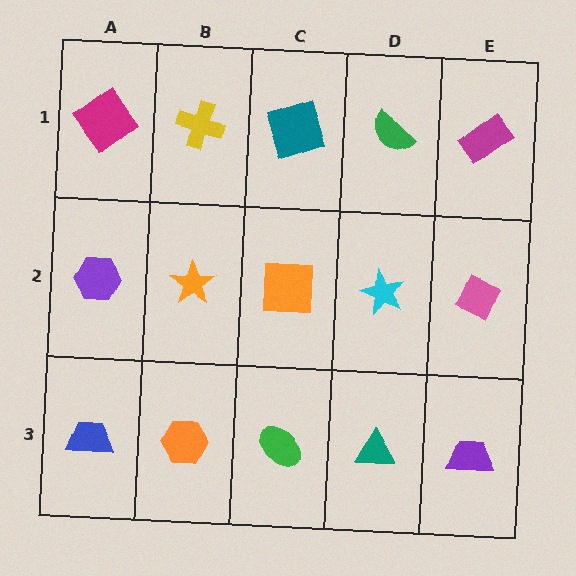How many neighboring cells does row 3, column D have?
3.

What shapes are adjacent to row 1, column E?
A pink diamond (row 2, column E), a green semicircle (row 1, column D).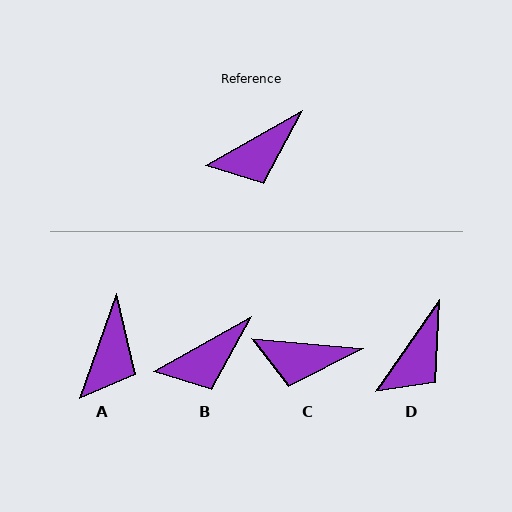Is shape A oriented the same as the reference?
No, it is off by about 42 degrees.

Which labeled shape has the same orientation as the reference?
B.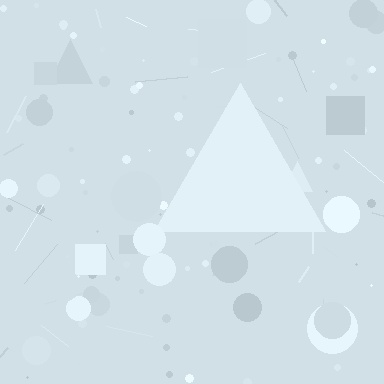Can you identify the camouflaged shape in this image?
The camouflaged shape is a triangle.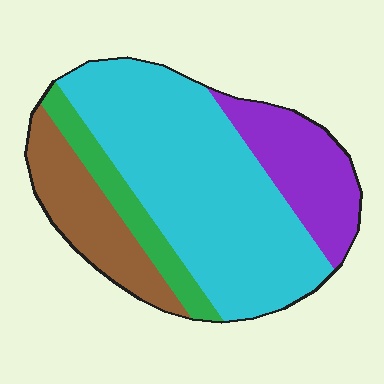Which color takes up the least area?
Green, at roughly 10%.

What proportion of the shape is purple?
Purple takes up about one sixth (1/6) of the shape.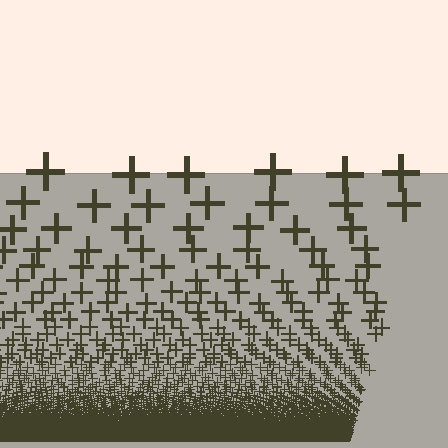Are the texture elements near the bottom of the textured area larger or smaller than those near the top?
Smaller. The gradient is inverted — elements near the bottom are smaller and denser.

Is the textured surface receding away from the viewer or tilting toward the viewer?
The surface appears to tilt toward the viewer. Texture elements get larger and sparser toward the top.